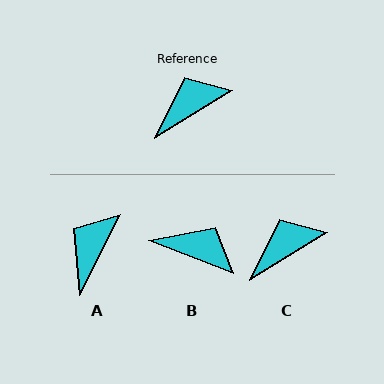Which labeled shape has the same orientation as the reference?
C.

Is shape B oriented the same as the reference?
No, it is off by about 53 degrees.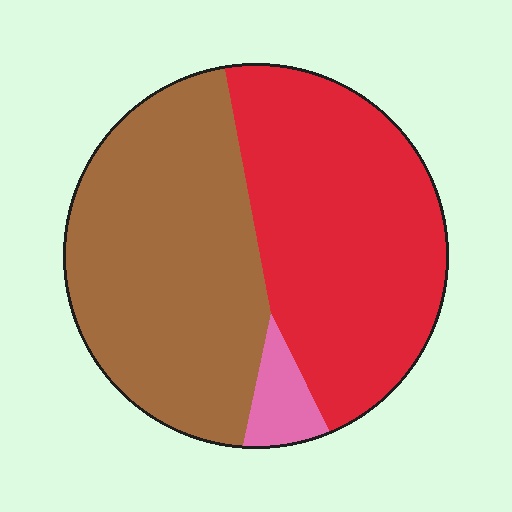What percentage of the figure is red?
Red covers roughly 45% of the figure.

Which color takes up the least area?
Pink, at roughly 5%.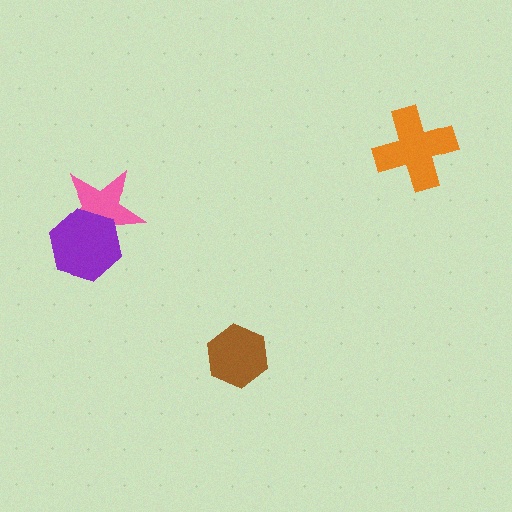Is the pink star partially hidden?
Yes, it is partially covered by another shape.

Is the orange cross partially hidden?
No, no other shape covers it.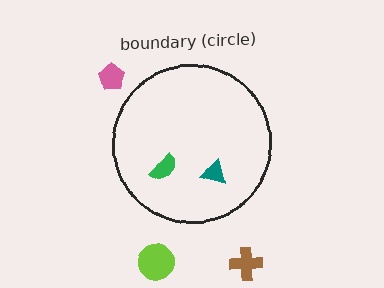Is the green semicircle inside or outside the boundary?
Inside.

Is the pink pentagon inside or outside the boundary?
Outside.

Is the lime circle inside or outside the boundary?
Outside.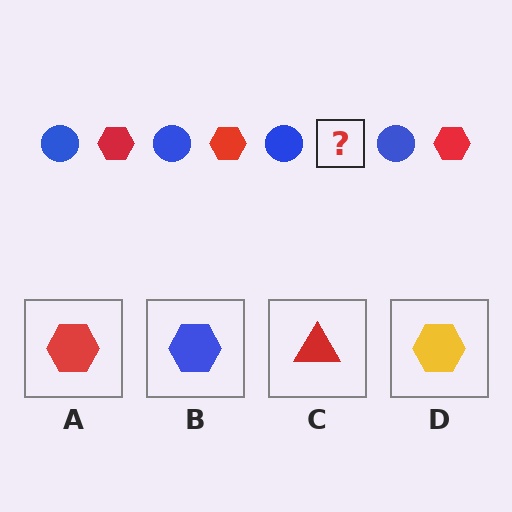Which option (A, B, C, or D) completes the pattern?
A.